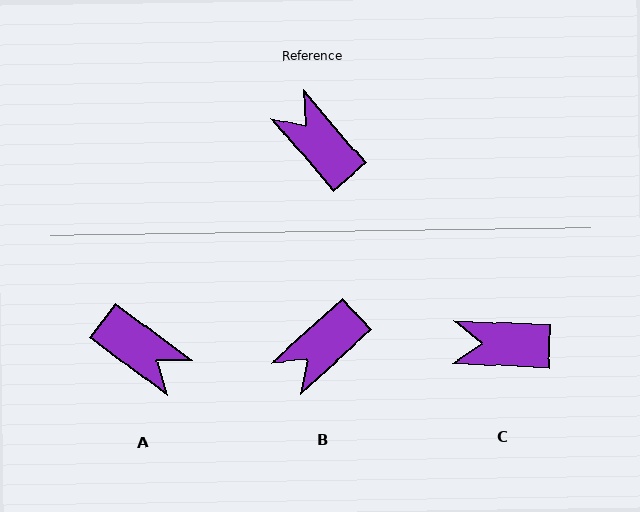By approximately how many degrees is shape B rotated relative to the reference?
Approximately 91 degrees counter-clockwise.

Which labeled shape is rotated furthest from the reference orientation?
A, about 167 degrees away.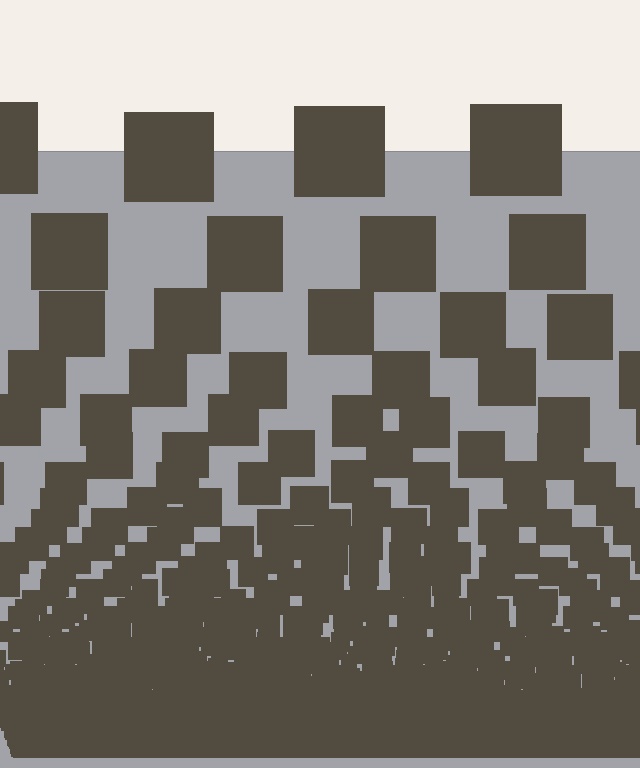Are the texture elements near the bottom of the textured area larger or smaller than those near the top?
Smaller. The gradient is inverted — elements near the bottom are smaller and denser.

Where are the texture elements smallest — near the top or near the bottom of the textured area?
Near the bottom.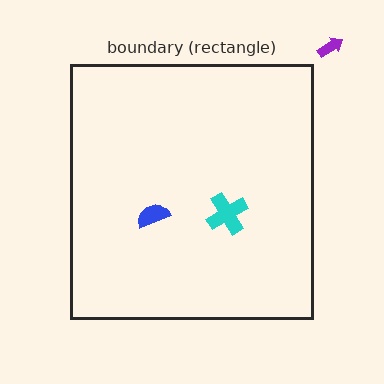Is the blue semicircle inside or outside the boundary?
Inside.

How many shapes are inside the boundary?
2 inside, 1 outside.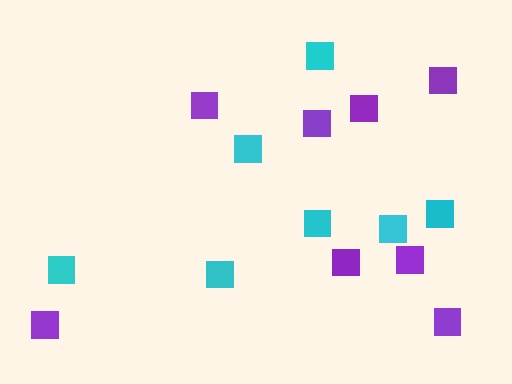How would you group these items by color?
There are 2 groups: one group of cyan squares (7) and one group of purple squares (8).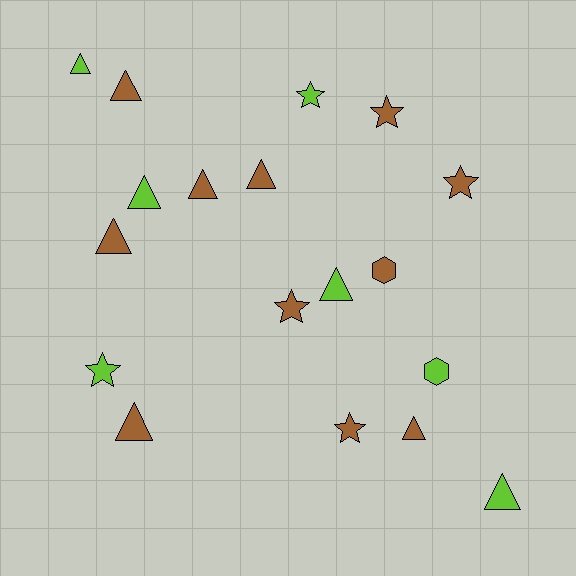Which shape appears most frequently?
Triangle, with 10 objects.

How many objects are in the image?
There are 18 objects.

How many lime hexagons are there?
There is 1 lime hexagon.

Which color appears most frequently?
Brown, with 11 objects.